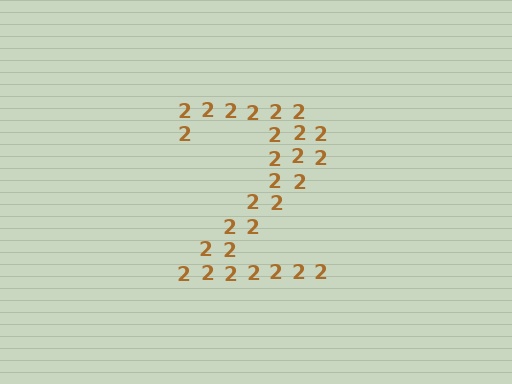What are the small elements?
The small elements are digit 2's.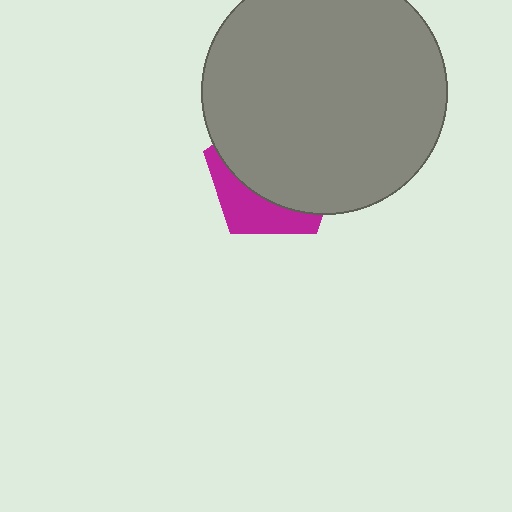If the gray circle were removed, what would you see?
You would see the complete magenta pentagon.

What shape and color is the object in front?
The object in front is a gray circle.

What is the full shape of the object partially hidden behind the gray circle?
The partially hidden object is a magenta pentagon.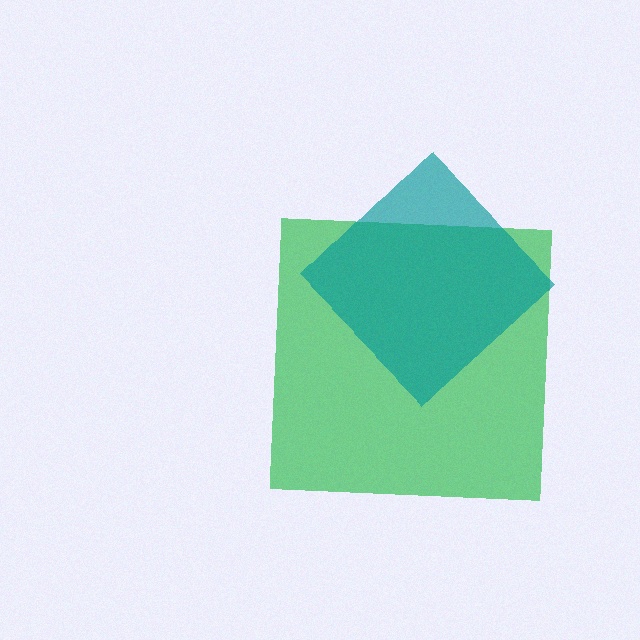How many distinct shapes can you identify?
There are 2 distinct shapes: a green square, a teal diamond.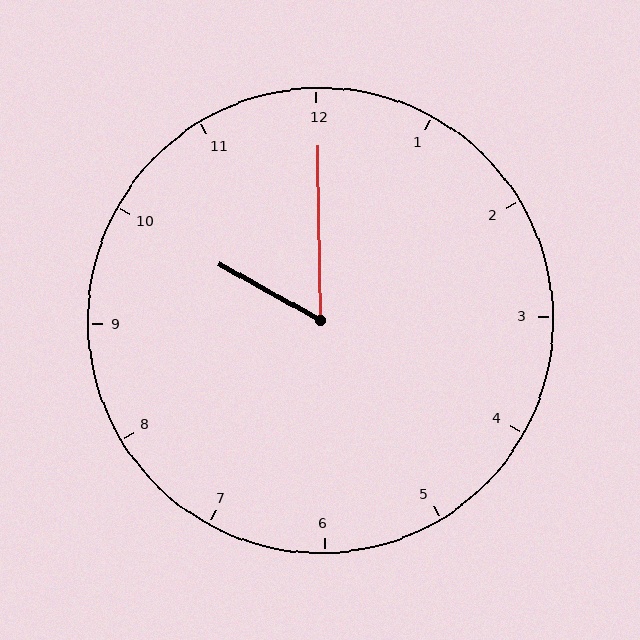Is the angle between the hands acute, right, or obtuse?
It is acute.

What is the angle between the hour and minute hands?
Approximately 60 degrees.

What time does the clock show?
10:00.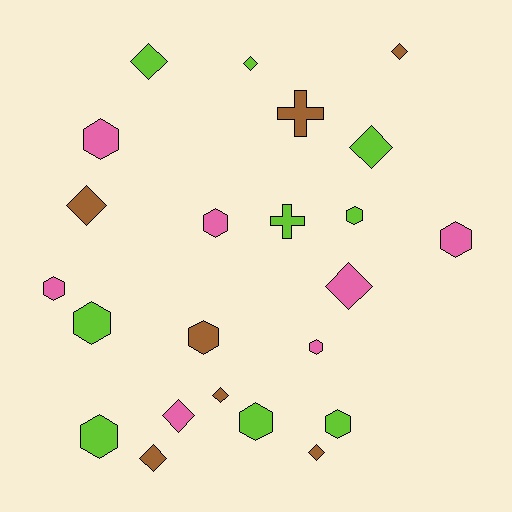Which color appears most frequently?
Lime, with 9 objects.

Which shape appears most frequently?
Hexagon, with 11 objects.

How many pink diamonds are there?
There are 2 pink diamonds.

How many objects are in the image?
There are 23 objects.